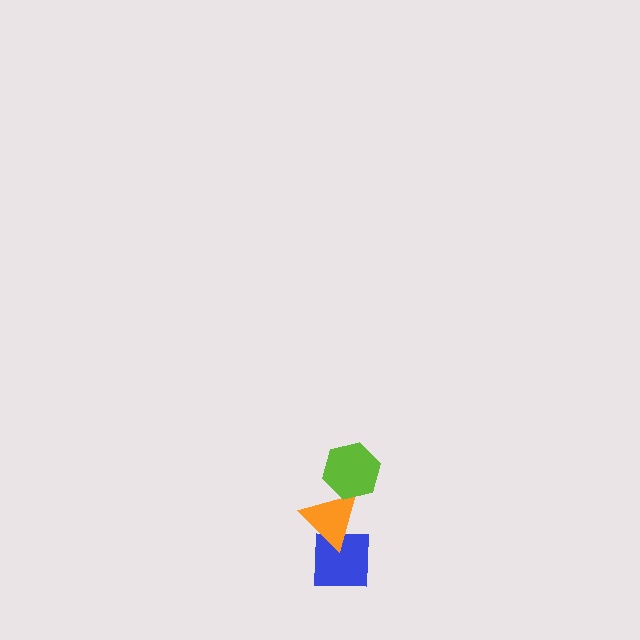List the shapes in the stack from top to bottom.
From top to bottom: the lime hexagon, the orange triangle, the blue square.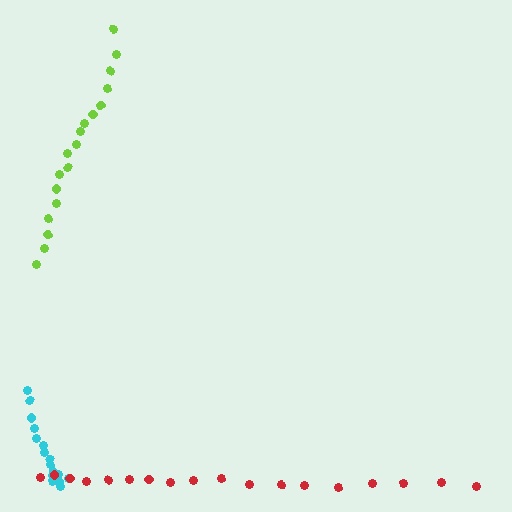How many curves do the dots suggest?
There are 3 distinct paths.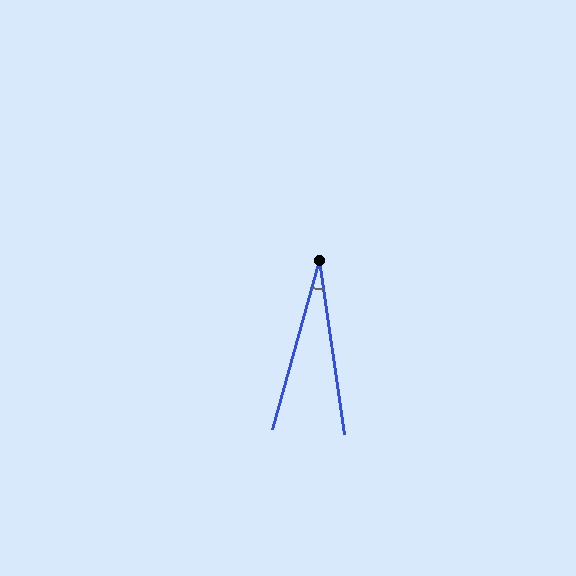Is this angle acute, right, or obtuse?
It is acute.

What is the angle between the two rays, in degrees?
Approximately 24 degrees.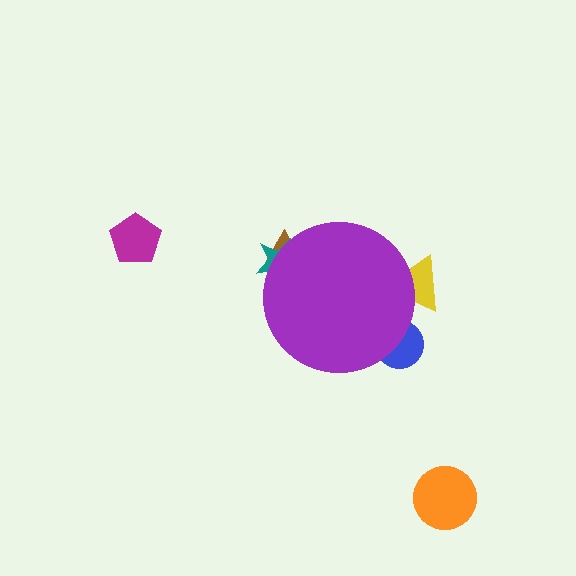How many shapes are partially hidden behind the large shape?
4 shapes are partially hidden.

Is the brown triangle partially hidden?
Yes, the brown triangle is partially hidden behind the purple circle.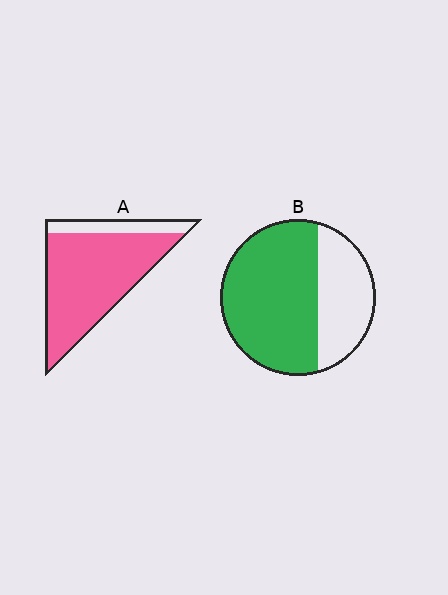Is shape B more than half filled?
Yes.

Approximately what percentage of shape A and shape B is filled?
A is approximately 85% and B is approximately 65%.